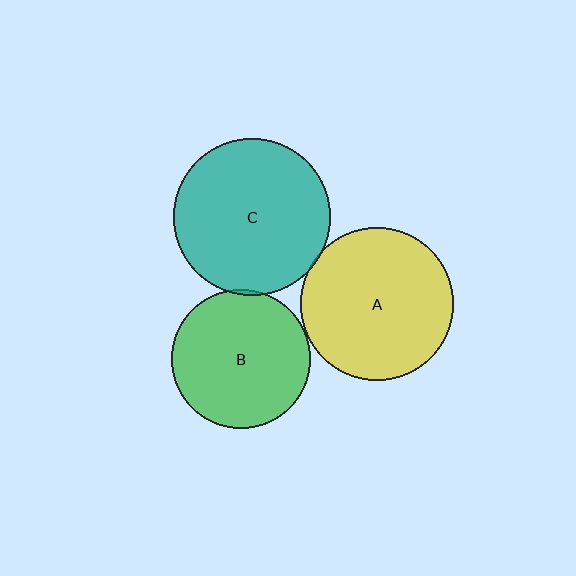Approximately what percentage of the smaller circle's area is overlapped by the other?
Approximately 5%.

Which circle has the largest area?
Circle C (teal).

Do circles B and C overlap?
Yes.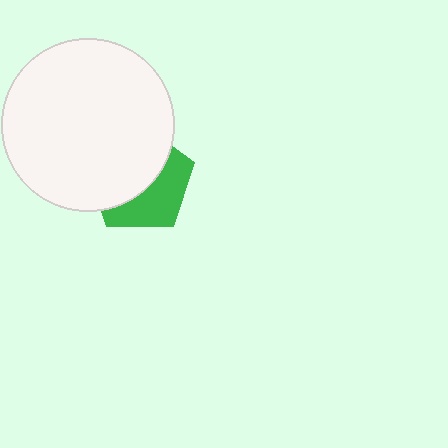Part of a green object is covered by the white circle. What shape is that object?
It is a pentagon.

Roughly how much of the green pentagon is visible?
A small part of it is visible (roughly 43%).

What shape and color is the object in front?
The object in front is a white circle.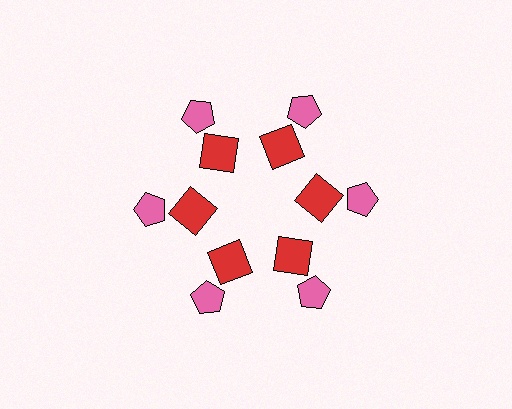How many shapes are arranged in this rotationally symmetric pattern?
There are 12 shapes, arranged in 6 groups of 2.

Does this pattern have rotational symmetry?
Yes, this pattern has 6-fold rotational symmetry. It looks the same after rotating 60 degrees around the center.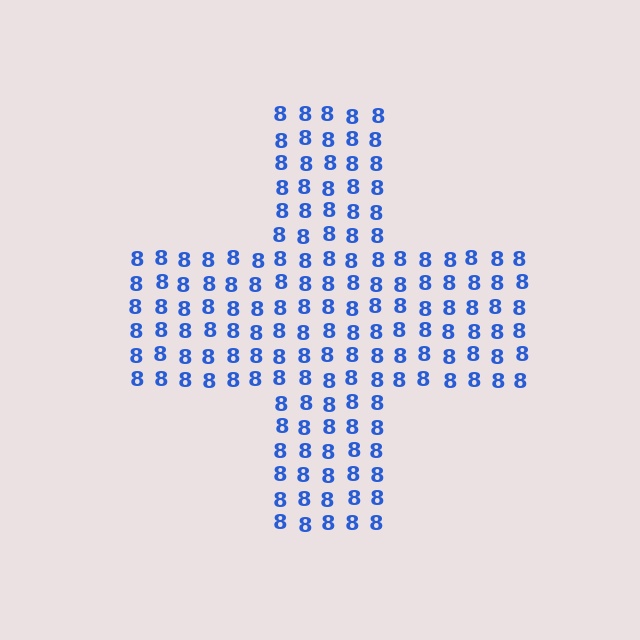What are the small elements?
The small elements are digit 8's.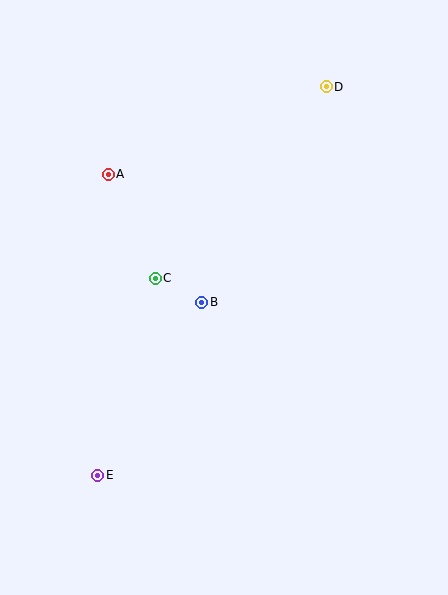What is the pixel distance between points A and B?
The distance between A and B is 158 pixels.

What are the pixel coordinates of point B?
Point B is at (202, 302).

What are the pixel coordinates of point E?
Point E is at (98, 475).